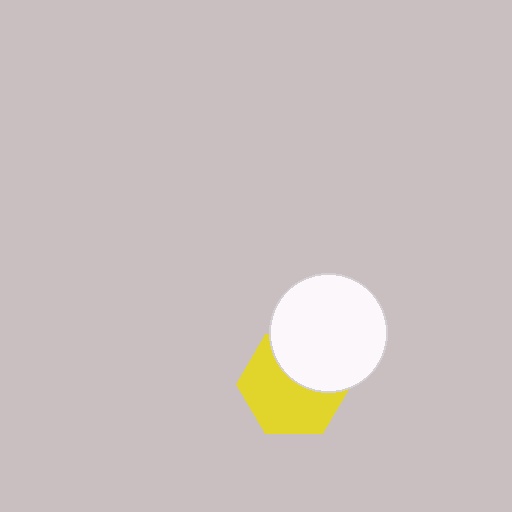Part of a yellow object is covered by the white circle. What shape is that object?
It is a hexagon.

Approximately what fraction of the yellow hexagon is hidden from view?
Roughly 39% of the yellow hexagon is hidden behind the white circle.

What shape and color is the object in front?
The object in front is a white circle.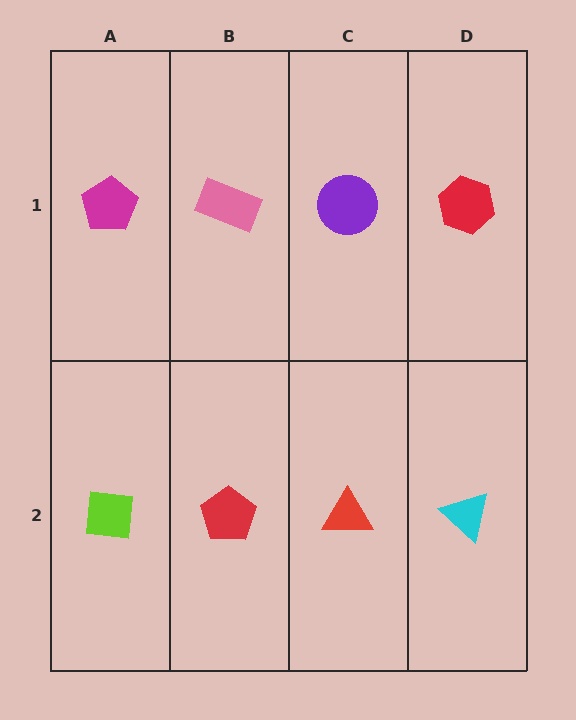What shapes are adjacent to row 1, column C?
A red triangle (row 2, column C), a pink rectangle (row 1, column B), a red hexagon (row 1, column D).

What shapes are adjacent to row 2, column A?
A magenta pentagon (row 1, column A), a red pentagon (row 2, column B).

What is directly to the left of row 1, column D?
A purple circle.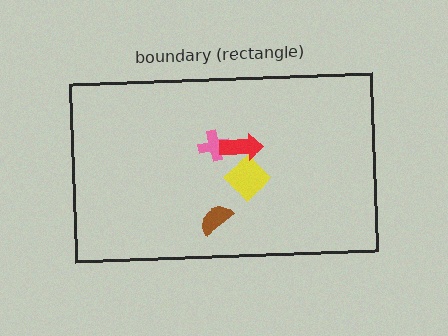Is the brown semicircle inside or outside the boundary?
Inside.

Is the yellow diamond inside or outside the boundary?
Inside.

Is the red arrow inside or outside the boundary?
Inside.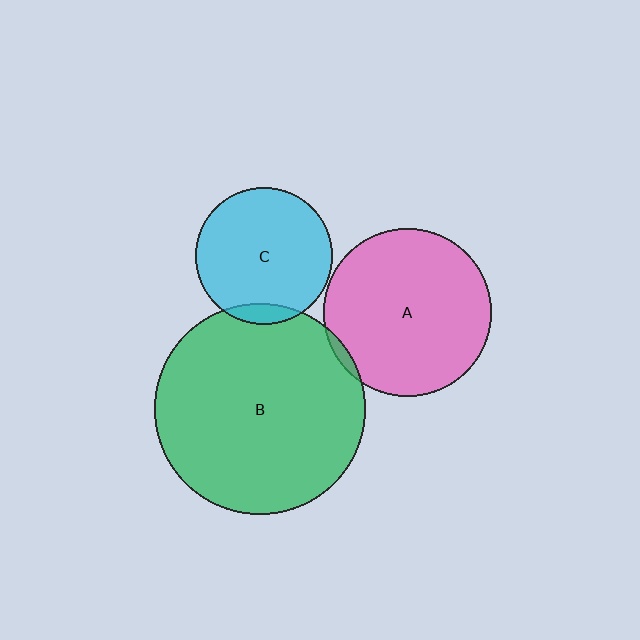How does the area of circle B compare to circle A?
Approximately 1.6 times.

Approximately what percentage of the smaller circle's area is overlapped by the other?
Approximately 5%.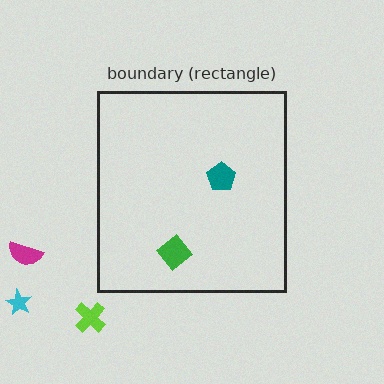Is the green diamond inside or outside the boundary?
Inside.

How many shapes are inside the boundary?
2 inside, 3 outside.